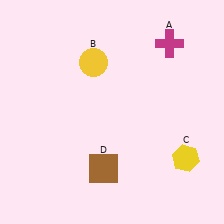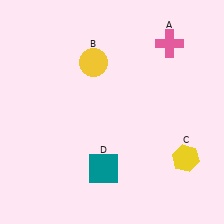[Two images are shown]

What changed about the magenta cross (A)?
In Image 1, A is magenta. In Image 2, it changed to pink.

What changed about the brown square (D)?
In Image 1, D is brown. In Image 2, it changed to teal.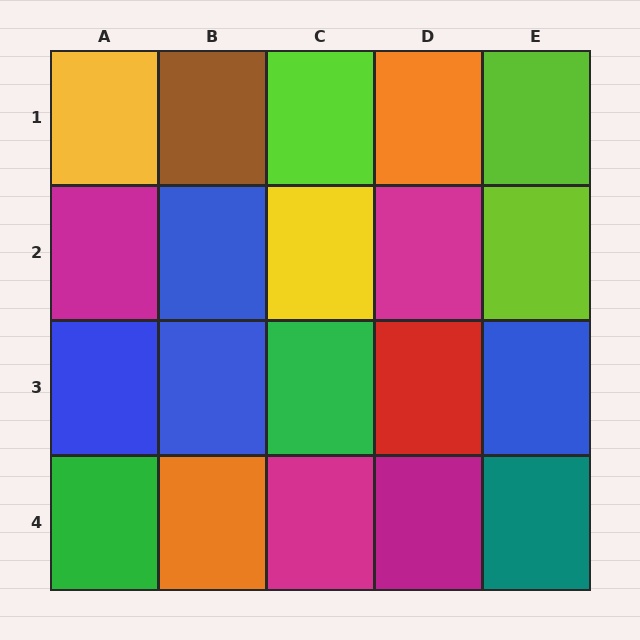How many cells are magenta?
4 cells are magenta.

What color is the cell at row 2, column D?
Magenta.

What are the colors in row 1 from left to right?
Yellow, brown, lime, orange, lime.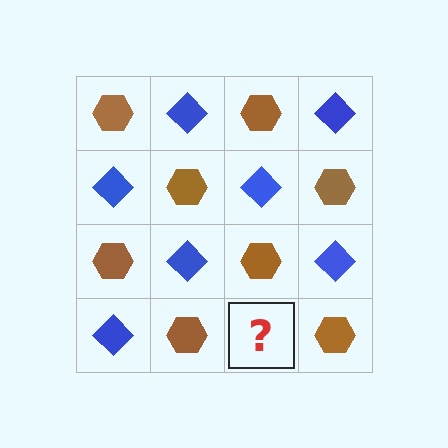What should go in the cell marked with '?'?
The missing cell should contain a blue diamond.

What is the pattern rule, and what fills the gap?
The rule is that it alternates brown hexagon and blue diamond in a checkerboard pattern. The gap should be filled with a blue diamond.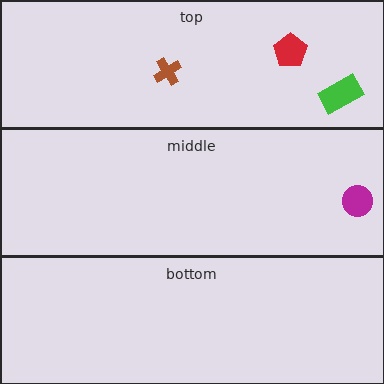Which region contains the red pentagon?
The top region.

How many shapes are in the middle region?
1.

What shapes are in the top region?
The brown cross, the green rectangle, the red pentagon.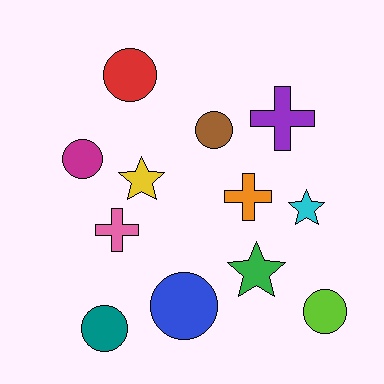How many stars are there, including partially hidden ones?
There are 3 stars.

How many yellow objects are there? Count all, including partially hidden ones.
There is 1 yellow object.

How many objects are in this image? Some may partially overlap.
There are 12 objects.